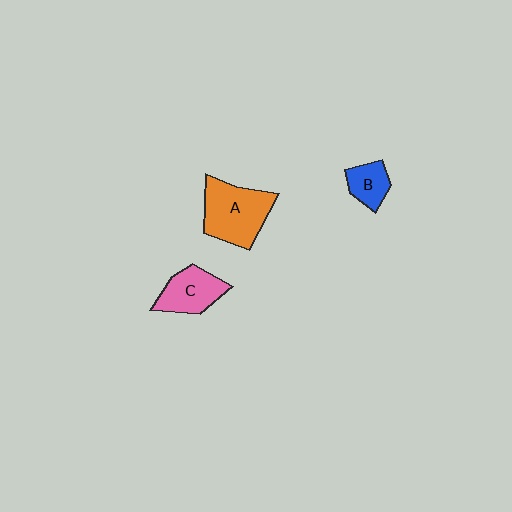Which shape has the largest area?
Shape A (orange).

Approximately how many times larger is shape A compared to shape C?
Approximately 1.5 times.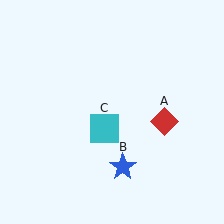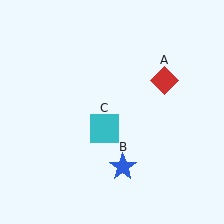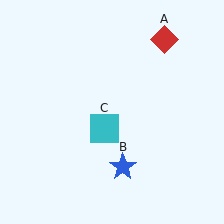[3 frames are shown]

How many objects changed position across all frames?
1 object changed position: red diamond (object A).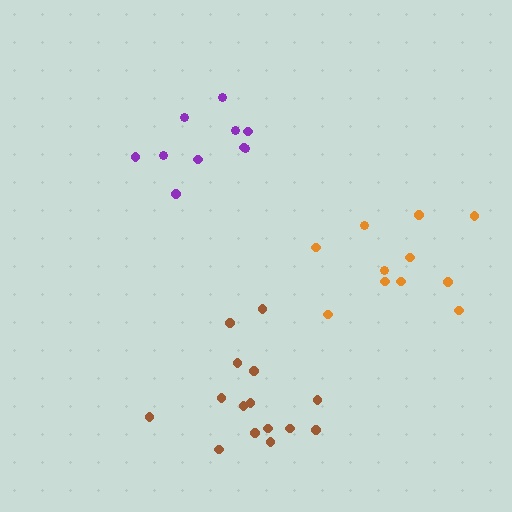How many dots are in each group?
Group 1: 11 dots, Group 2: 10 dots, Group 3: 15 dots (36 total).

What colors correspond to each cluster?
The clusters are colored: orange, purple, brown.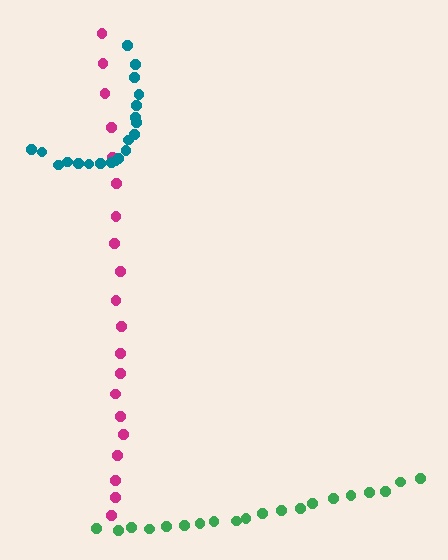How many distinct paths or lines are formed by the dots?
There are 3 distinct paths.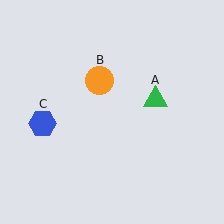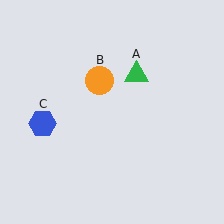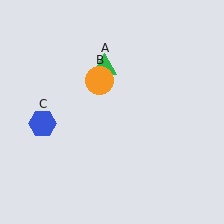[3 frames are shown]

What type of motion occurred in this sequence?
The green triangle (object A) rotated counterclockwise around the center of the scene.